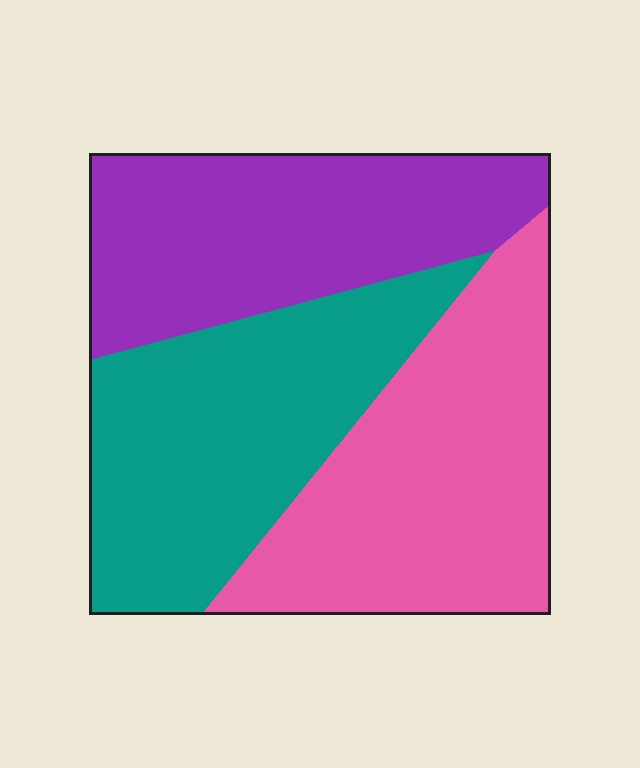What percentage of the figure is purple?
Purple takes up about one third (1/3) of the figure.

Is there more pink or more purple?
Pink.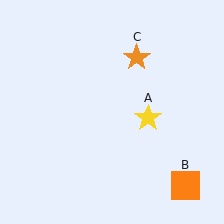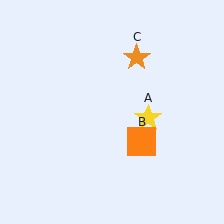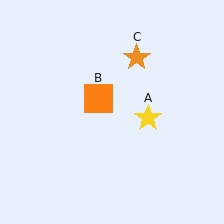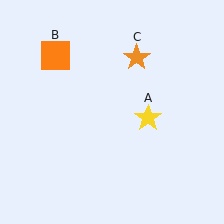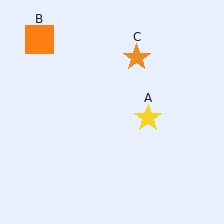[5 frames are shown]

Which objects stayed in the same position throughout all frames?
Yellow star (object A) and orange star (object C) remained stationary.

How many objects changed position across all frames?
1 object changed position: orange square (object B).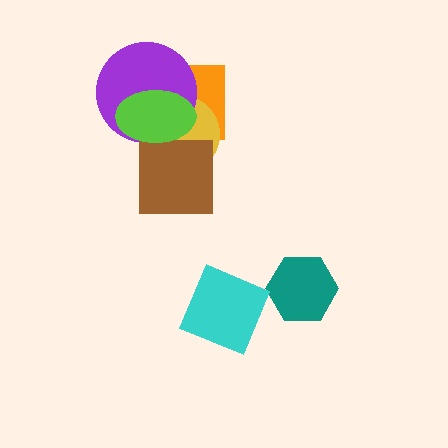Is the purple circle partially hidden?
Yes, it is partially covered by another shape.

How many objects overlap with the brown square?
2 objects overlap with the brown square.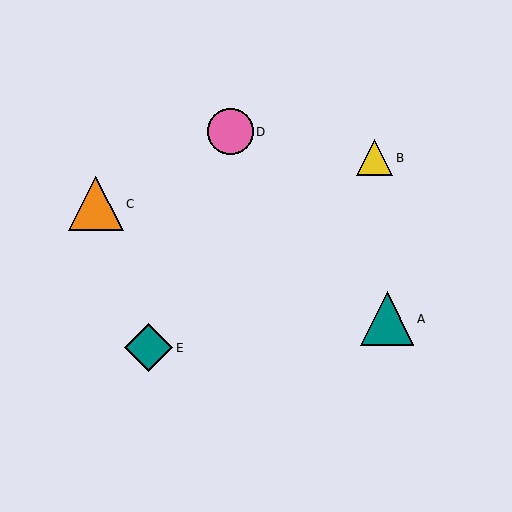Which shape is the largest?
The orange triangle (labeled C) is the largest.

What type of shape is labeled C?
Shape C is an orange triangle.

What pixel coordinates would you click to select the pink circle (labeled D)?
Click at (230, 132) to select the pink circle D.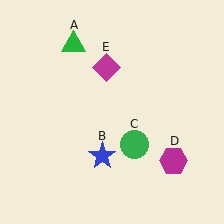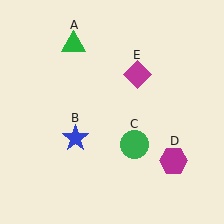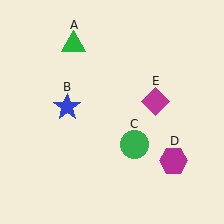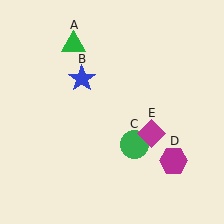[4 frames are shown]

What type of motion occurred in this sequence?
The blue star (object B), magenta diamond (object E) rotated clockwise around the center of the scene.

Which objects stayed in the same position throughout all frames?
Green triangle (object A) and green circle (object C) and magenta hexagon (object D) remained stationary.